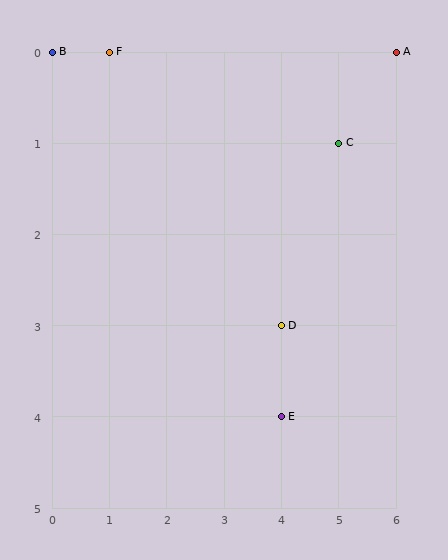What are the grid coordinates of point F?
Point F is at grid coordinates (1, 0).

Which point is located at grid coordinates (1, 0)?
Point F is at (1, 0).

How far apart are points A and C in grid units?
Points A and C are 1 column and 1 row apart (about 1.4 grid units diagonally).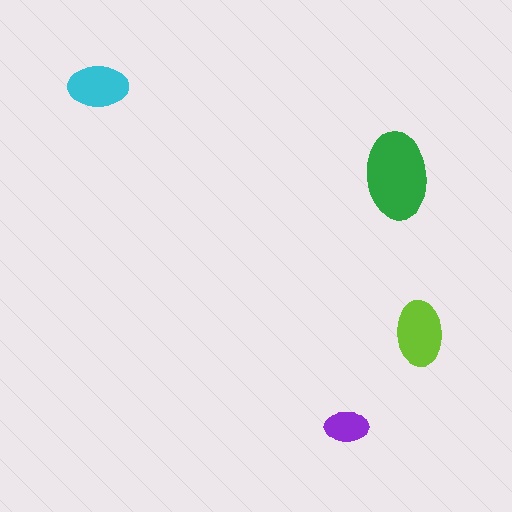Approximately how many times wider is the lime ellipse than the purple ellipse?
About 1.5 times wider.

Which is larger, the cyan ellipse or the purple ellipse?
The cyan one.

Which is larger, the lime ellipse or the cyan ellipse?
The lime one.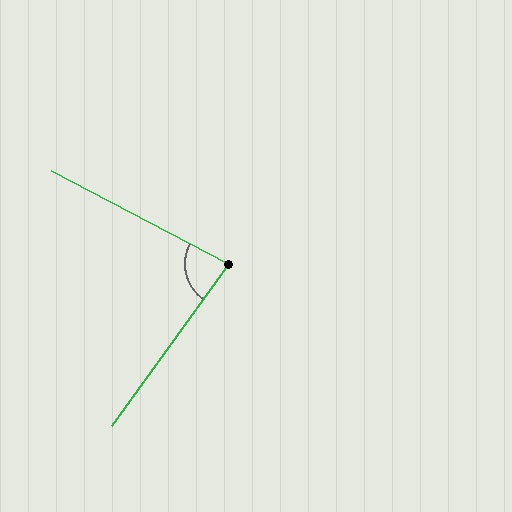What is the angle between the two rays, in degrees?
Approximately 82 degrees.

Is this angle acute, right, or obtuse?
It is acute.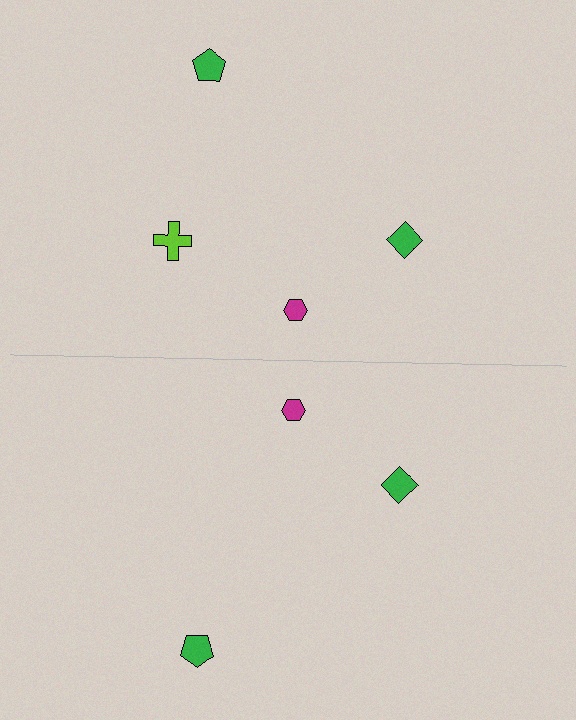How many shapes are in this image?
There are 7 shapes in this image.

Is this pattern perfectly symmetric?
No, the pattern is not perfectly symmetric. A lime cross is missing from the bottom side.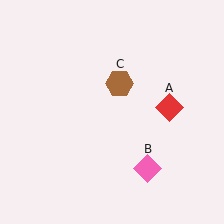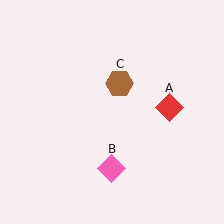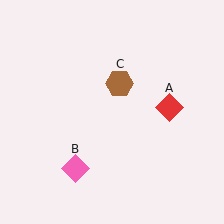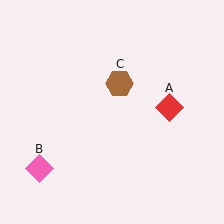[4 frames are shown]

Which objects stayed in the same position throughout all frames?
Red diamond (object A) and brown hexagon (object C) remained stationary.